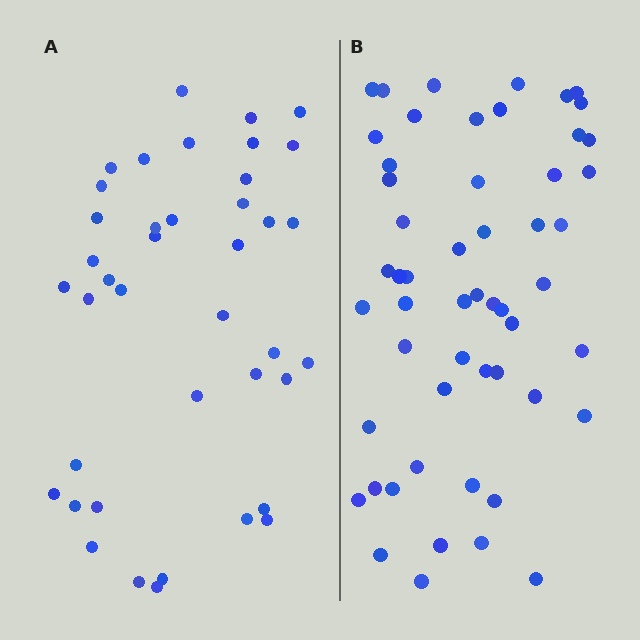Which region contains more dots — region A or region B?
Region B (the right region) has more dots.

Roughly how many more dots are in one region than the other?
Region B has approximately 15 more dots than region A.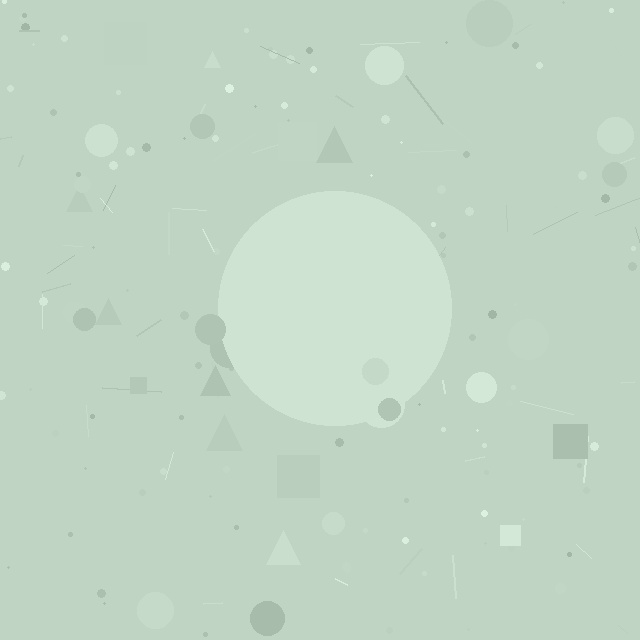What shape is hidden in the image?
A circle is hidden in the image.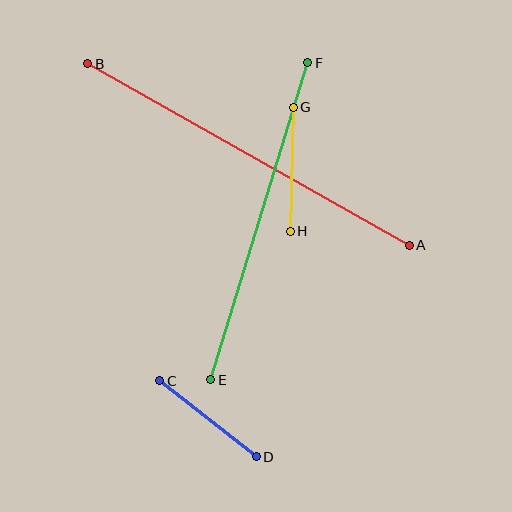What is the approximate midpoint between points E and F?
The midpoint is at approximately (259, 221) pixels.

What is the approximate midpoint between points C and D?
The midpoint is at approximately (208, 419) pixels.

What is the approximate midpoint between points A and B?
The midpoint is at approximately (248, 154) pixels.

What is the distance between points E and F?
The distance is approximately 331 pixels.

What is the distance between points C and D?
The distance is approximately 123 pixels.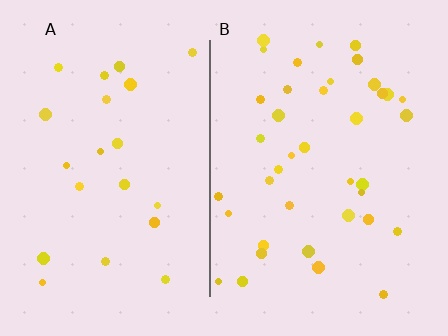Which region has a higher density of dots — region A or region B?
B (the right).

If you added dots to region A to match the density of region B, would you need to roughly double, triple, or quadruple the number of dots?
Approximately double.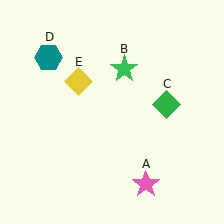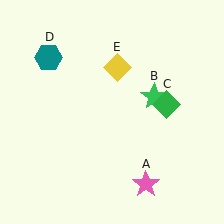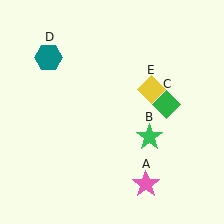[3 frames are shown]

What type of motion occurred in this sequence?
The green star (object B), yellow diamond (object E) rotated clockwise around the center of the scene.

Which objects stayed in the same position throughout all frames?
Pink star (object A) and green diamond (object C) and teal hexagon (object D) remained stationary.